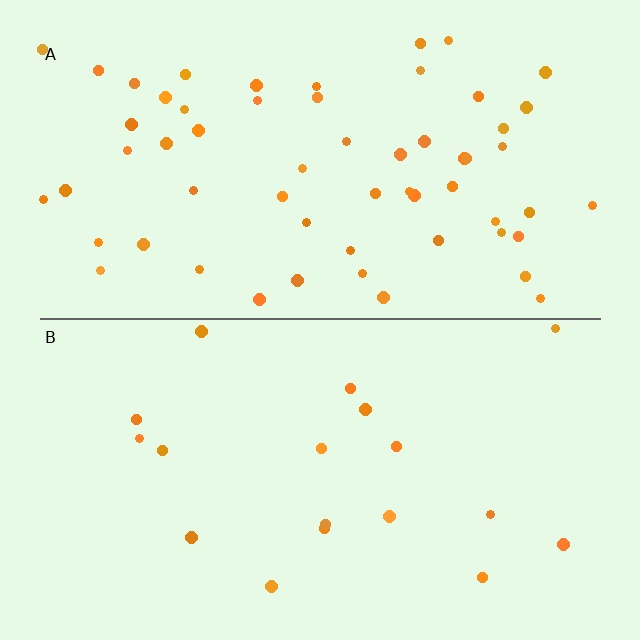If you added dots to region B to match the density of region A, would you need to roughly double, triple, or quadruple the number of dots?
Approximately triple.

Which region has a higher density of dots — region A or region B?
A (the top).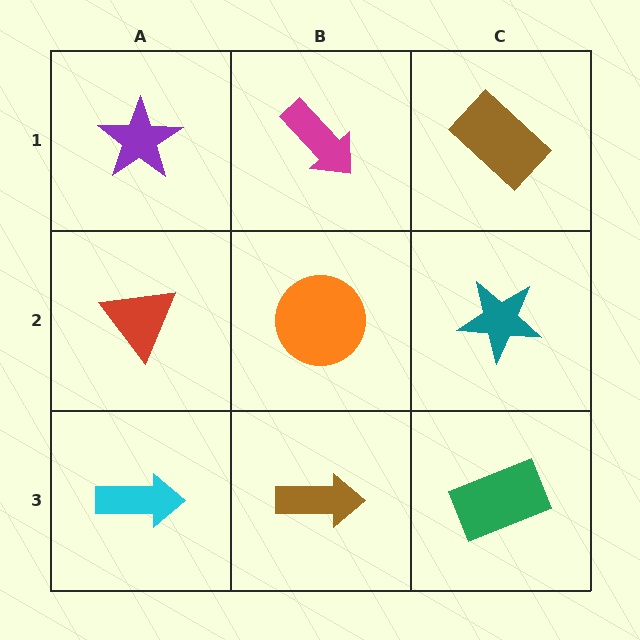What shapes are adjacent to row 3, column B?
An orange circle (row 2, column B), a cyan arrow (row 3, column A), a green rectangle (row 3, column C).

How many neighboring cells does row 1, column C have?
2.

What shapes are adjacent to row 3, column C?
A teal star (row 2, column C), a brown arrow (row 3, column B).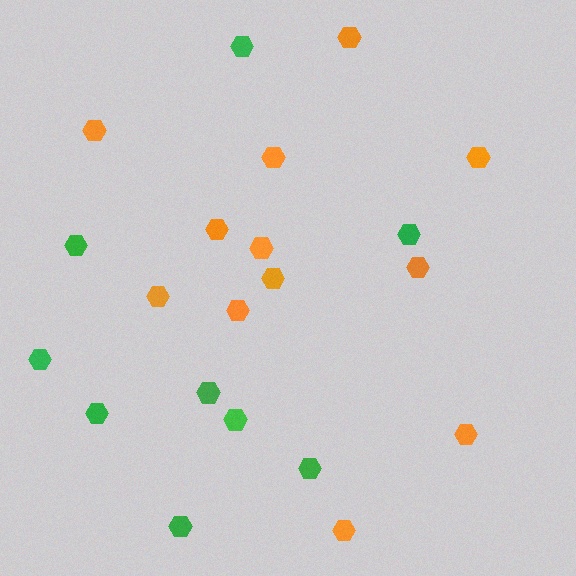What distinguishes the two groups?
There are 2 groups: one group of green hexagons (9) and one group of orange hexagons (12).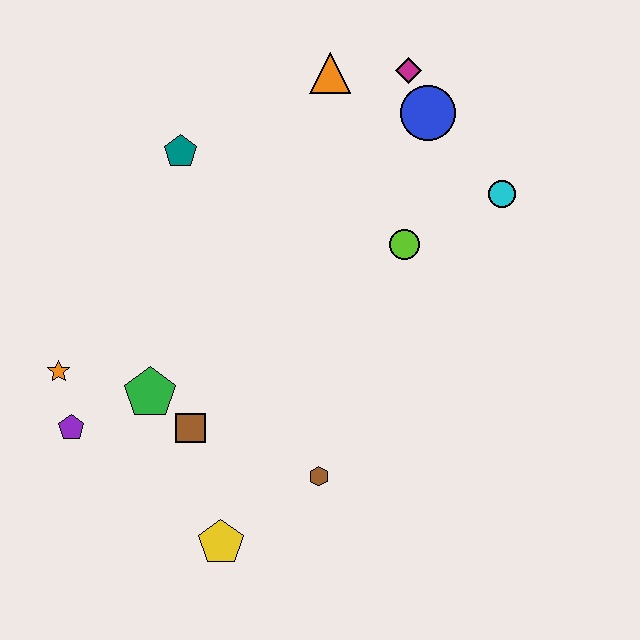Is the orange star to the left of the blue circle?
Yes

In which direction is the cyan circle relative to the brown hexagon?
The cyan circle is above the brown hexagon.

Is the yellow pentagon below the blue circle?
Yes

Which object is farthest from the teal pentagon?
The yellow pentagon is farthest from the teal pentagon.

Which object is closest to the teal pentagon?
The orange triangle is closest to the teal pentagon.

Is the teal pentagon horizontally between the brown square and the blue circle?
No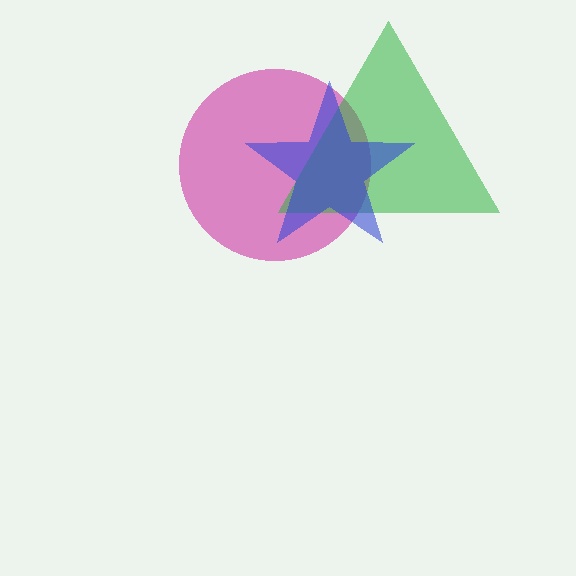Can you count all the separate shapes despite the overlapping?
Yes, there are 3 separate shapes.